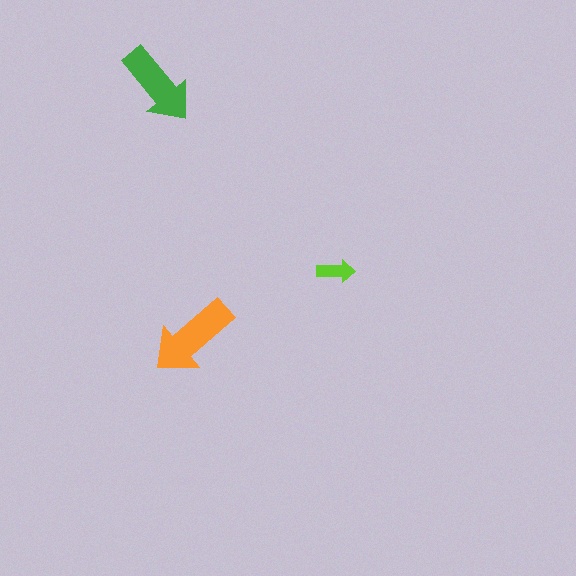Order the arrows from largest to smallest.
the orange one, the green one, the lime one.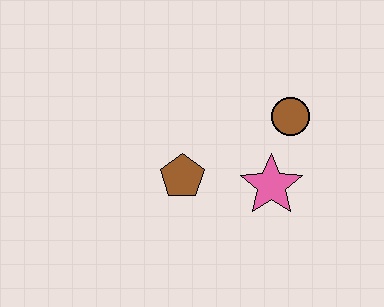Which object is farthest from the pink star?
The brown pentagon is farthest from the pink star.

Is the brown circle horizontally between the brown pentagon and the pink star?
No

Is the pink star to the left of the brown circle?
Yes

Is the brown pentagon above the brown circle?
No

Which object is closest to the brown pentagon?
The pink star is closest to the brown pentagon.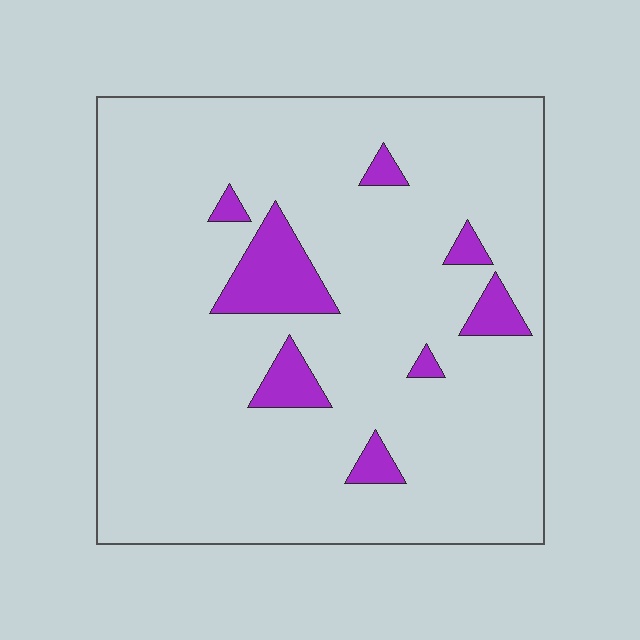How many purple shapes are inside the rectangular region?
8.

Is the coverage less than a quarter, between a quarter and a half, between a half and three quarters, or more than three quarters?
Less than a quarter.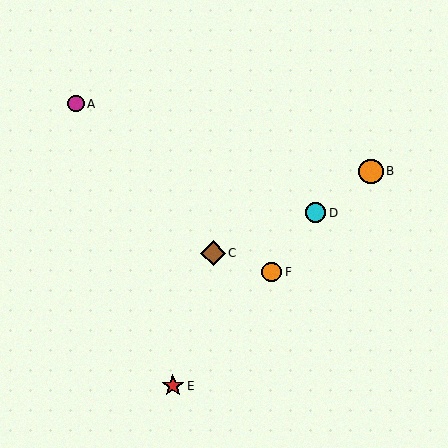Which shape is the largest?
The orange circle (labeled B) is the largest.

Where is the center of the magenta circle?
The center of the magenta circle is at (76, 104).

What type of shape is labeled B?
Shape B is an orange circle.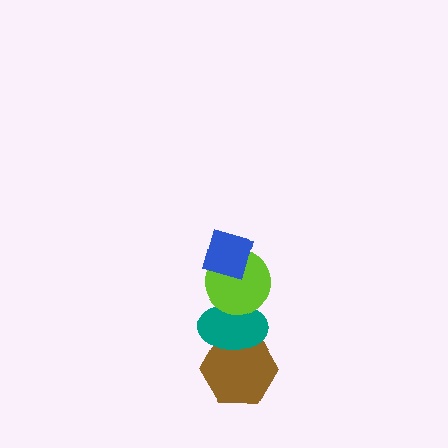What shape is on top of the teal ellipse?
The lime circle is on top of the teal ellipse.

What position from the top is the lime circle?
The lime circle is 2nd from the top.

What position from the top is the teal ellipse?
The teal ellipse is 3rd from the top.